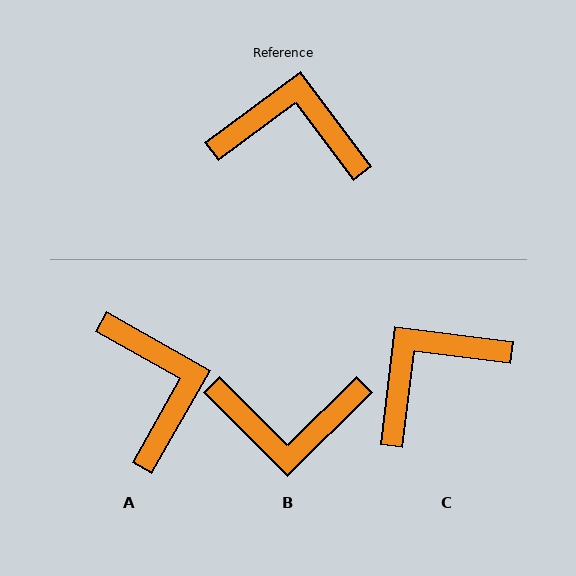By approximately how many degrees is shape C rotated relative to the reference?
Approximately 46 degrees counter-clockwise.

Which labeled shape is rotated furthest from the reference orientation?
B, about 172 degrees away.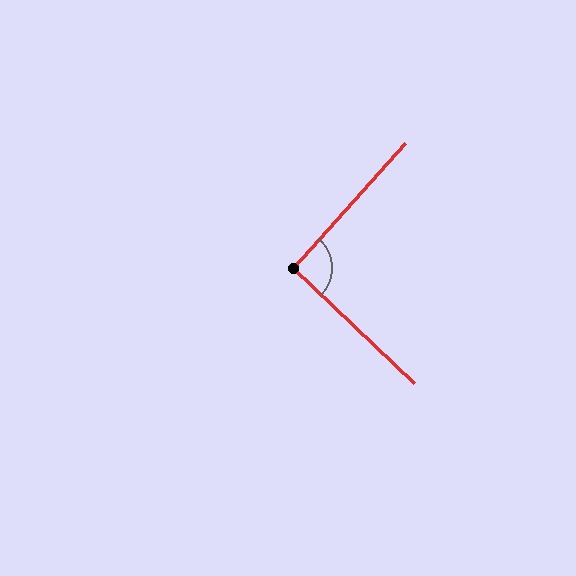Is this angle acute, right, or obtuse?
It is approximately a right angle.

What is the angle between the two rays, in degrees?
Approximately 91 degrees.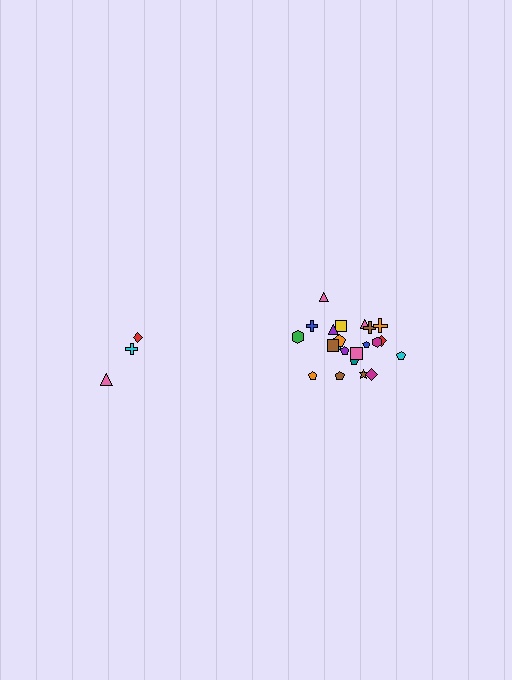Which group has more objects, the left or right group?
The right group.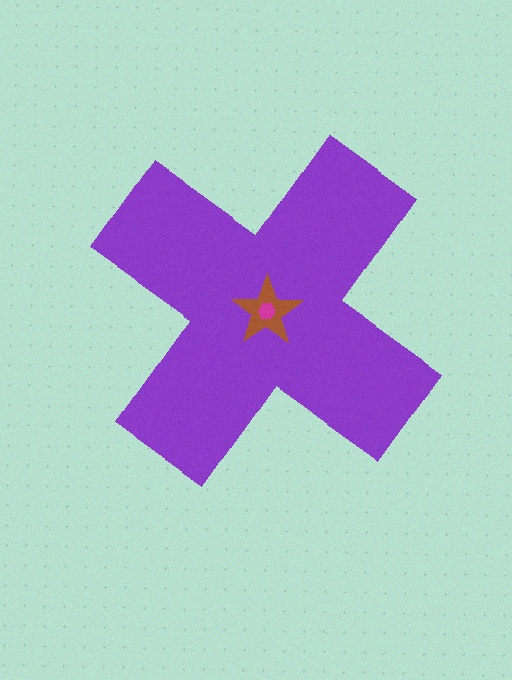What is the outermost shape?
The purple cross.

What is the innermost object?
The magenta hexagon.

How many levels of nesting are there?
3.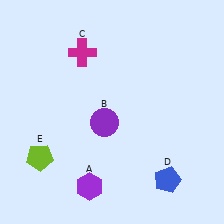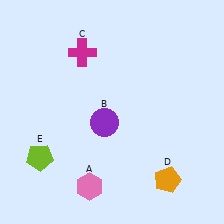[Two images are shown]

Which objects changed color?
A changed from purple to pink. D changed from blue to orange.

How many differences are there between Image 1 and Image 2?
There are 2 differences between the two images.